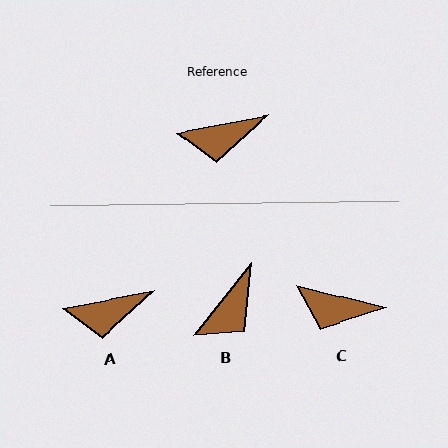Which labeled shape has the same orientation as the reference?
A.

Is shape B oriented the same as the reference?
No, it is off by about 42 degrees.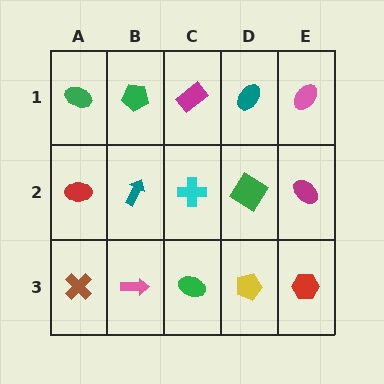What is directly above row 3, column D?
A green diamond.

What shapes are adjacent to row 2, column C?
A magenta rectangle (row 1, column C), a green ellipse (row 3, column C), a teal arrow (row 2, column B), a green diamond (row 2, column D).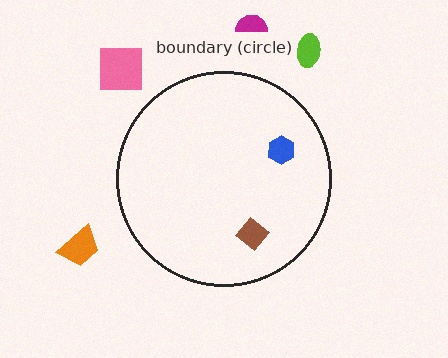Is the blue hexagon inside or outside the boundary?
Inside.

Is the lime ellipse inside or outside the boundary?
Outside.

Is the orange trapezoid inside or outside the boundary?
Outside.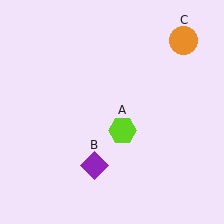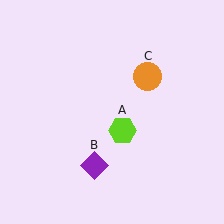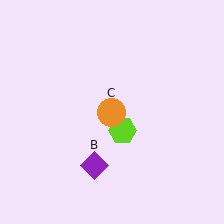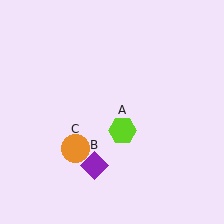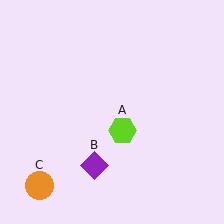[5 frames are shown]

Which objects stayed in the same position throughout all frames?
Lime hexagon (object A) and purple diamond (object B) remained stationary.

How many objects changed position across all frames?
1 object changed position: orange circle (object C).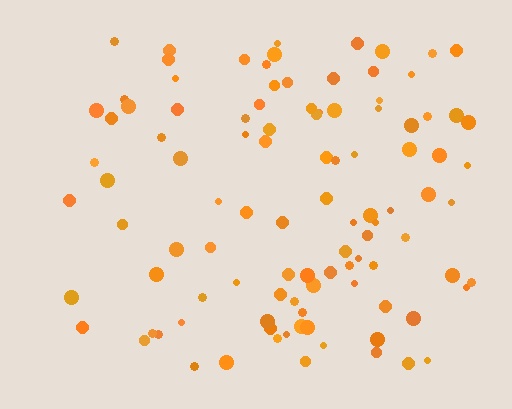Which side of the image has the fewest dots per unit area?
The left.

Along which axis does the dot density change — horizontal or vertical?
Horizontal.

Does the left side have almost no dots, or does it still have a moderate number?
Still a moderate number, just noticeably fewer than the right.